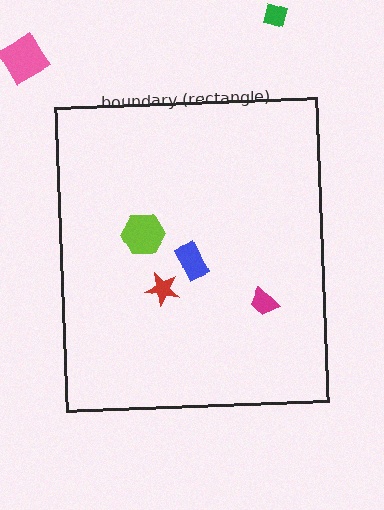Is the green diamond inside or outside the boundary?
Outside.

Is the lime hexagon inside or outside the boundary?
Inside.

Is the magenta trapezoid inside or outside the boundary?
Inside.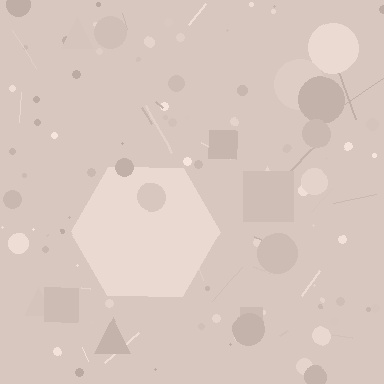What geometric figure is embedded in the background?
A hexagon is embedded in the background.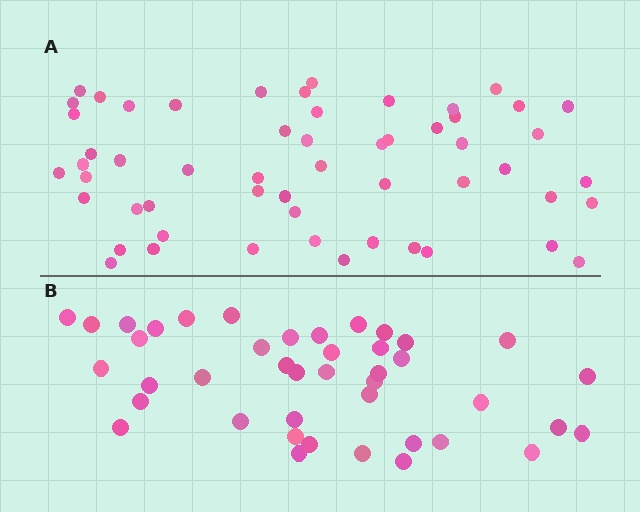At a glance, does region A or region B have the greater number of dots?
Region A (the top region) has more dots.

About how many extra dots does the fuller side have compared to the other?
Region A has approximately 15 more dots than region B.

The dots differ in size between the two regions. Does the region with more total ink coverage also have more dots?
No. Region B has more total ink coverage because its dots are larger, but region A actually contains more individual dots. Total area can be misleading — the number of items is what matters here.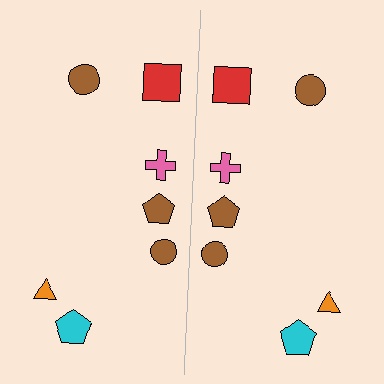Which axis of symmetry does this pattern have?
The pattern has a vertical axis of symmetry running through the center of the image.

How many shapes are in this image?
There are 14 shapes in this image.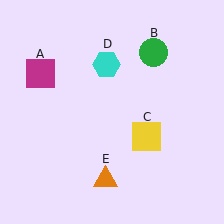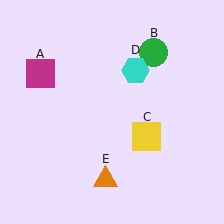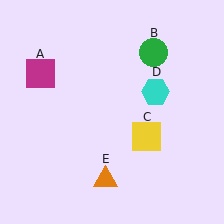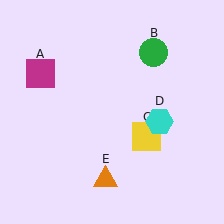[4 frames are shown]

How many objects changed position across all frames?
1 object changed position: cyan hexagon (object D).